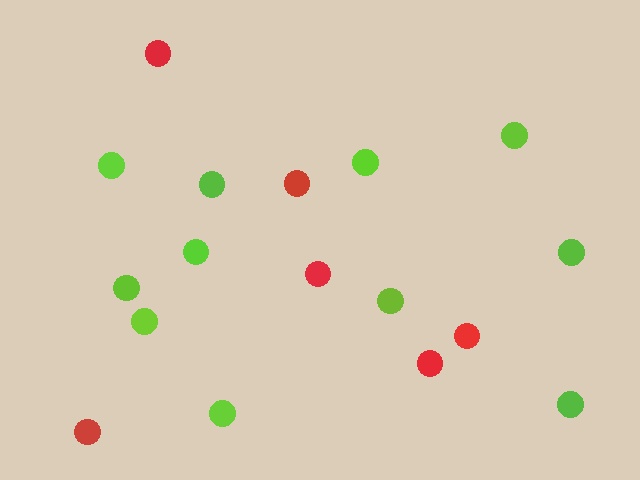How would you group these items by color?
There are 2 groups: one group of lime circles (11) and one group of red circles (6).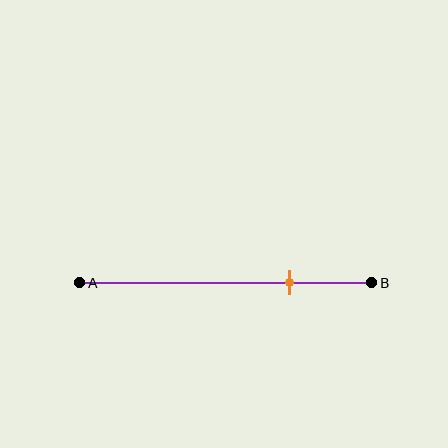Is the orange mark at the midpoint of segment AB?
No, the mark is at about 70% from A, not at the 50% midpoint.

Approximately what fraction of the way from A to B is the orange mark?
The orange mark is approximately 70% of the way from A to B.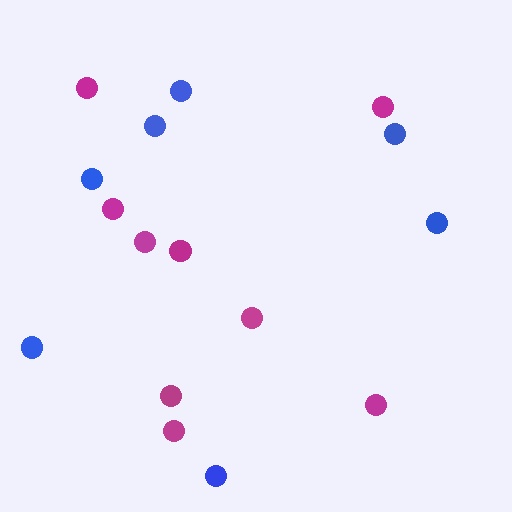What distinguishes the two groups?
There are 2 groups: one group of magenta circles (9) and one group of blue circles (7).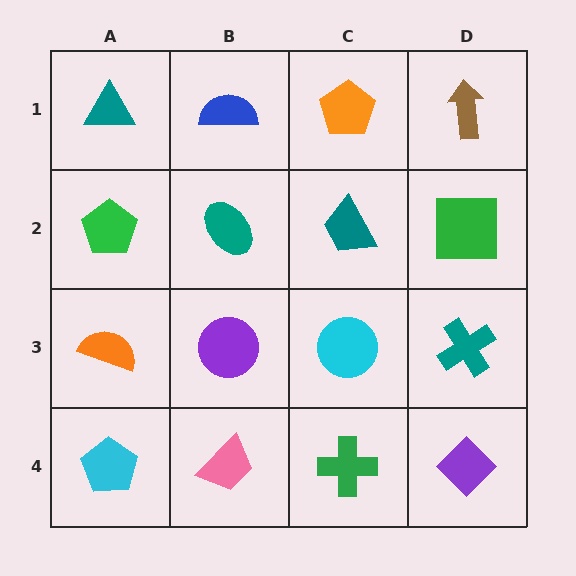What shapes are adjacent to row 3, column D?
A green square (row 2, column D), a purple diamond (row 4, column D), a cyan circle (row 3, column C).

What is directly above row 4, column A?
An orange semicircle.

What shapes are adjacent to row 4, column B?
A purple circle (row 3, column B), a cyan pentagon (row 4, column A), a green cross (row 4, column C).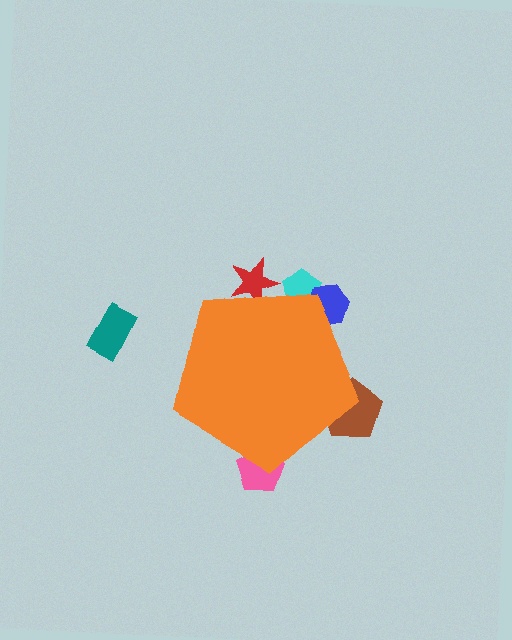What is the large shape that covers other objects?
An orange pentagon.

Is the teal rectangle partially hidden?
No, the teal rectangle is fully visible.